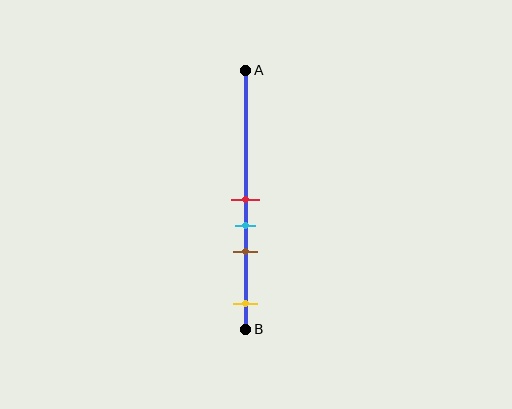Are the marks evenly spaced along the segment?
No, the marks are not evenly spaced.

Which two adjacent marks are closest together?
The red and cyan marks are the closest adjacent pair.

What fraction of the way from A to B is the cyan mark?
The cyan mark is approximately 60% (0.6) of the way from A to B.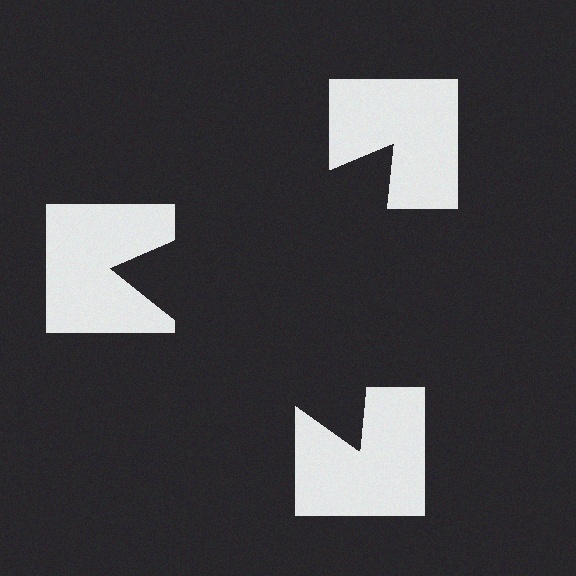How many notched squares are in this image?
There are 3 — one at each vertex of the illusory triangle.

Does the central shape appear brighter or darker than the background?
It typically appears slightly darker than the background, even though no actual brightness change is drawn.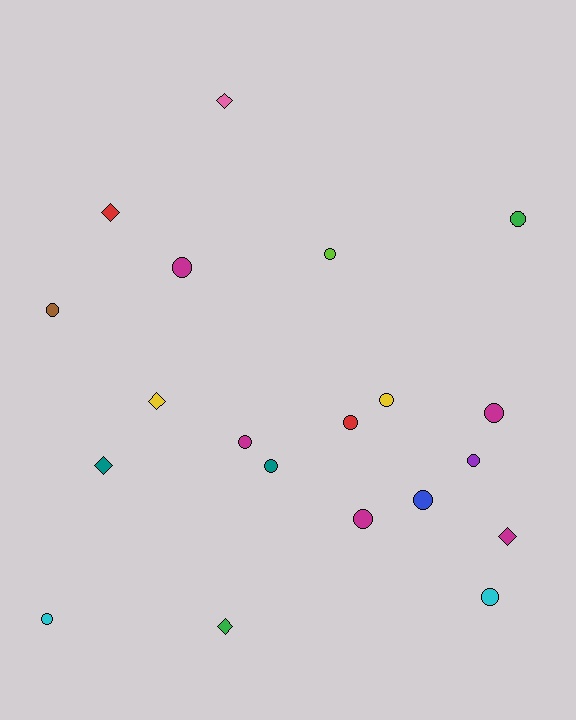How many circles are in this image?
There are 14 circles.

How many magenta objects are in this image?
There are 5 magenta objects.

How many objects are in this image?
There are 20 objects.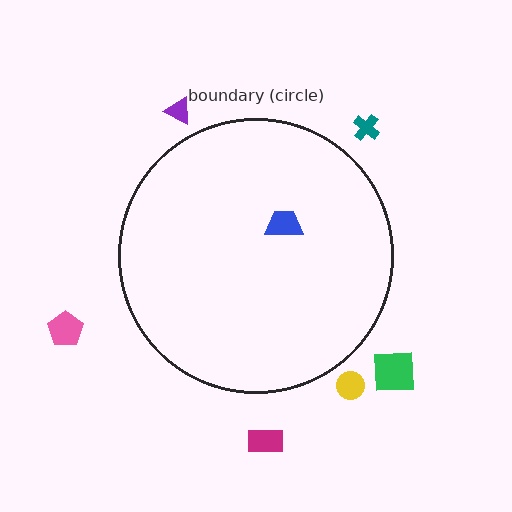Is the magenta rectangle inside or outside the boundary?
Outside.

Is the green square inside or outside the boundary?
Outside.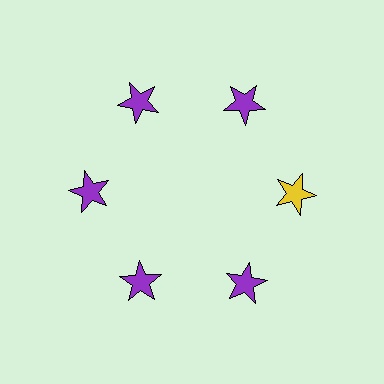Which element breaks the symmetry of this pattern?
The yellow star at roughly the 3 o'clock position breaks the symmetry. All other shapes are purple stars.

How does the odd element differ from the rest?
It has a different color: yellow instead of purple.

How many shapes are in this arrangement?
There are 6 shapes arranged in a ring pattern.